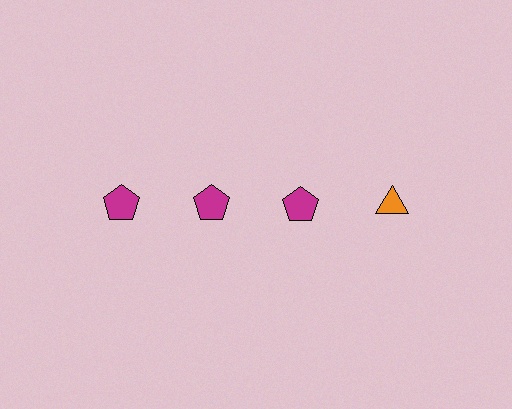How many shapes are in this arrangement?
There are 4 shapes arranged in a grid pattern.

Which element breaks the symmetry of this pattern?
The orange triangle in the top row, second from right column breaks the symmetry. All other shapes are magenta pentagons.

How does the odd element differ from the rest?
It differs in both color (orange instead of magenta) and shape (triangle instead of pentagon).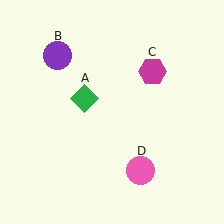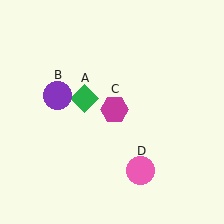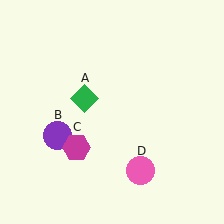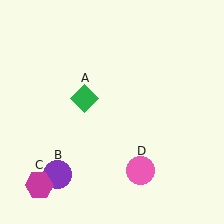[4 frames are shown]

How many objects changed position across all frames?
2 objects changed position: purple circle (object B), magenta hexagon (object C).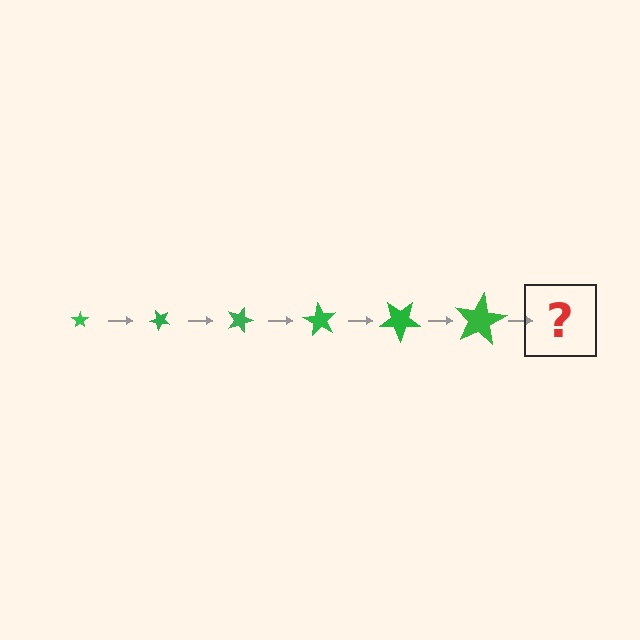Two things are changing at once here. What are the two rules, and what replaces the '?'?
The two rules are that the star grows larger each step and it rotates 45 degrees each step. The '?' should be a star, larger than the previous one and rotated 270 degrees from the start.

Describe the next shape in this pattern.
It should be a star, larger than the previous one and rotated 270 degrees from the start.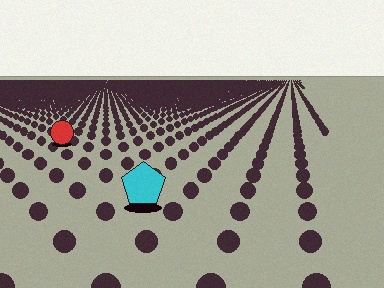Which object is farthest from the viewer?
The red circle is farthest from the viewer. It appears smaller and the ground texture around it is denser.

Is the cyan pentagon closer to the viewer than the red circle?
Yes. The cyan pentagon is closer — you can tell from the texture gradient: the ground texture is coarser near it.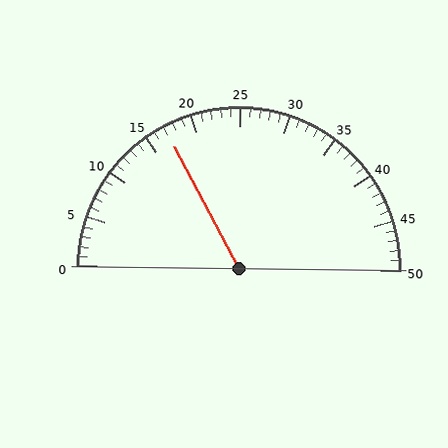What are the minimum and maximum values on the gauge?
The gauge ranges from 0 to 50.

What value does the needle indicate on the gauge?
The needle indicates approximately 17.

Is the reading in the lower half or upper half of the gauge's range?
The reading is in the lower half of the range (0 to 50).